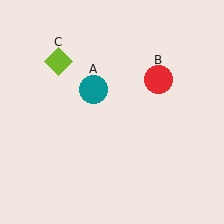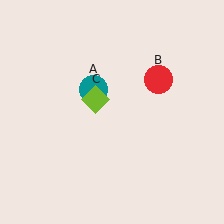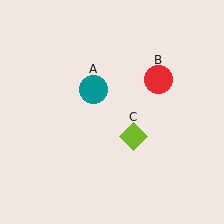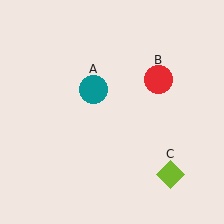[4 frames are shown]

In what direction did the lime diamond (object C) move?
The lime diamond (object C) moved down and to the right.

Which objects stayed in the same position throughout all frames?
Teal circle (object A) and red circle (object B) remained stationary.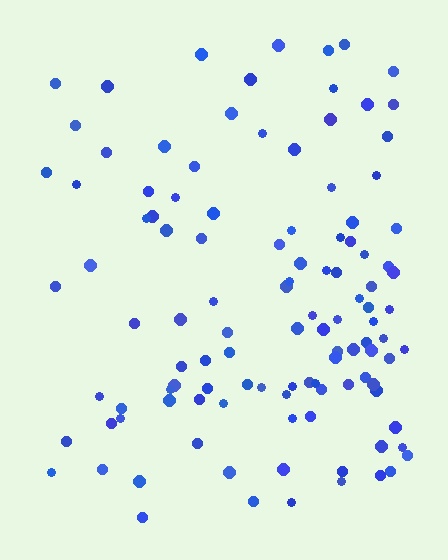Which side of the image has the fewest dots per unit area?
The left.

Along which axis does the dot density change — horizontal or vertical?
Horizontal.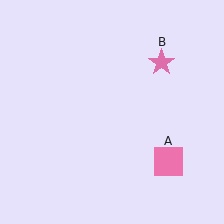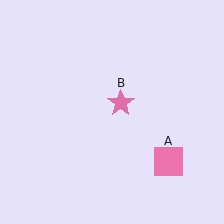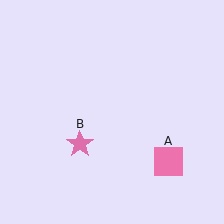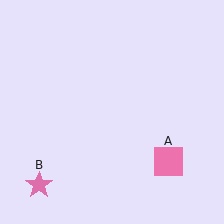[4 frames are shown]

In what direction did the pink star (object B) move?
The pink star (object B) moved down and to the left.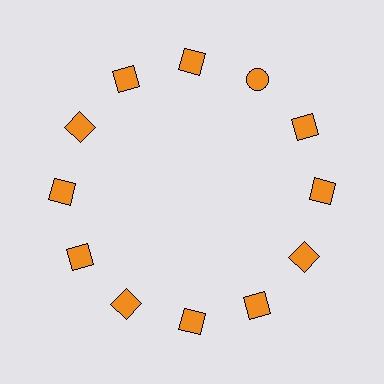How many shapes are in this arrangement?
There are 12 shapes arranged in a ring pattern.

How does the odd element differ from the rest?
It has a different shape: circle instead of square.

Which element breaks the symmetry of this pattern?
The orange circle at roughly the 1 o'clock position breaks the symmetry. All other shapes are orange squares.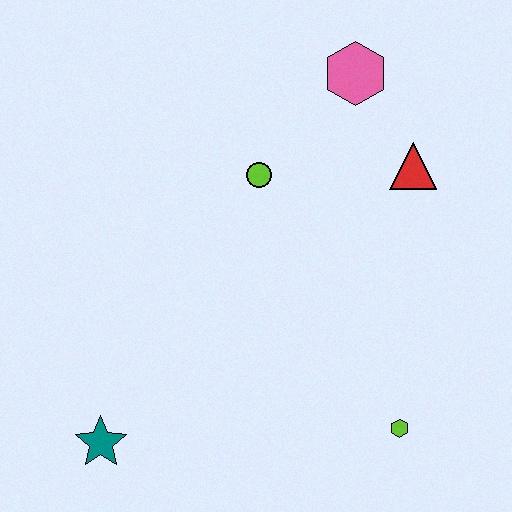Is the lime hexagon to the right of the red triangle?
No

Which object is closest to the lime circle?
The pink hexagon is closest to the lime circle.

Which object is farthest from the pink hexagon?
The teal star is farthest from the pink hexagon.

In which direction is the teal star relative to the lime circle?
The teal star is below the lime circle.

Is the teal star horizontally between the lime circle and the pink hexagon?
No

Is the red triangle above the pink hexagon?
No